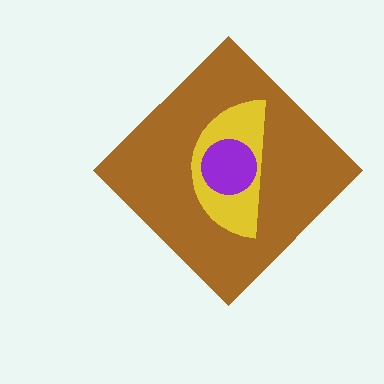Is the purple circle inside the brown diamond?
Yes.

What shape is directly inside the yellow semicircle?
The purple circle.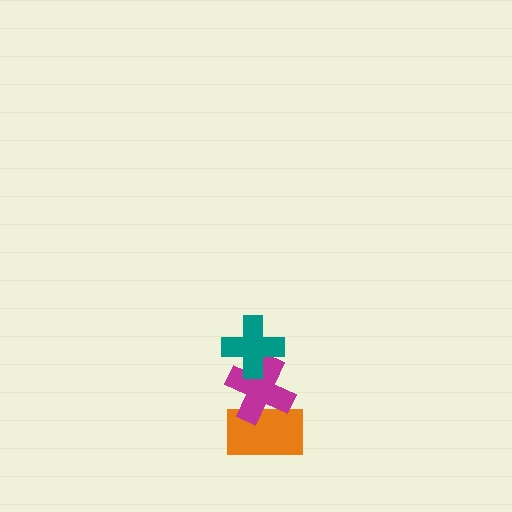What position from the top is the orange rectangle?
The orange rectangle is 3rd from the top.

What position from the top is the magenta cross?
The magenta cross is 2nd from the top.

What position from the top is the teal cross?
The teal cross is 1st from the top.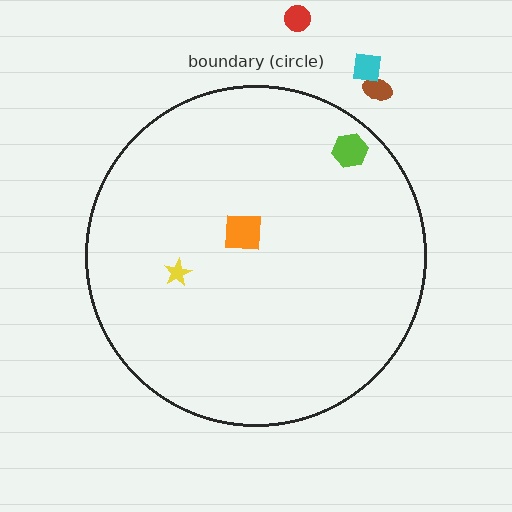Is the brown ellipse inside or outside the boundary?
Outside.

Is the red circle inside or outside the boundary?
Outside.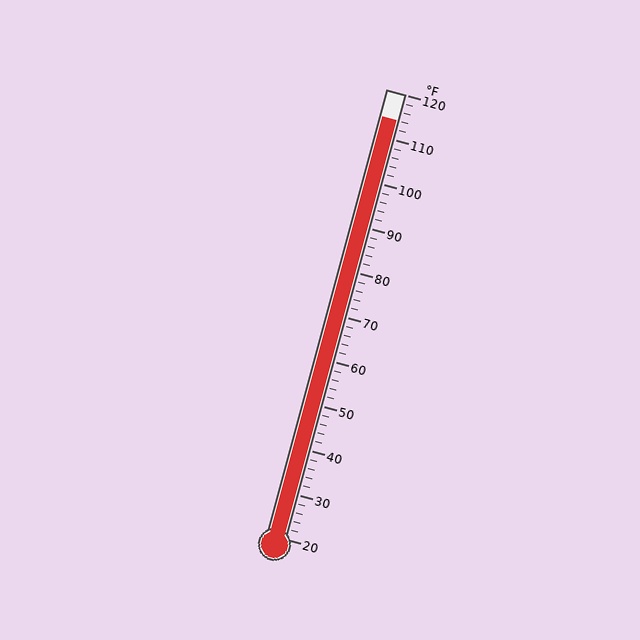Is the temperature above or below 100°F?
The temperature is above 100°F.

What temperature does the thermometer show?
The thermometer shows approximately 114°F.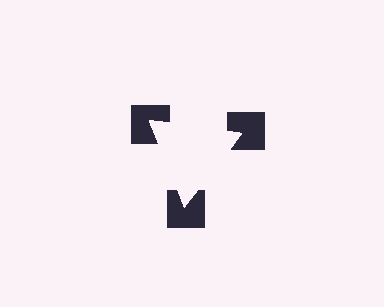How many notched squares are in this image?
There are 3 — one at each vertex of the illusory triangle.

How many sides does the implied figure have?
3 sides.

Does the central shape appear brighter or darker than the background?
It typically appears slightly brighter than the background, even though no actual brightness change is drawn.